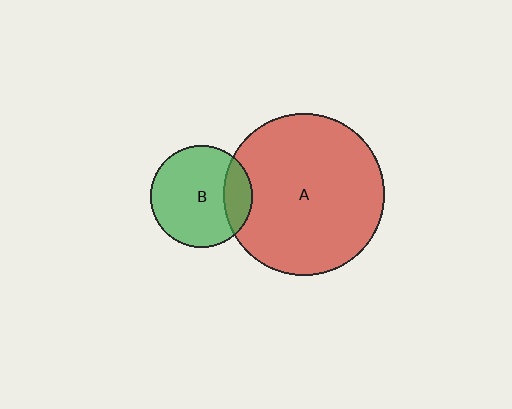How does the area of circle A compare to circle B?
Approximately 2.5 times.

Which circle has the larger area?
Circle A (red).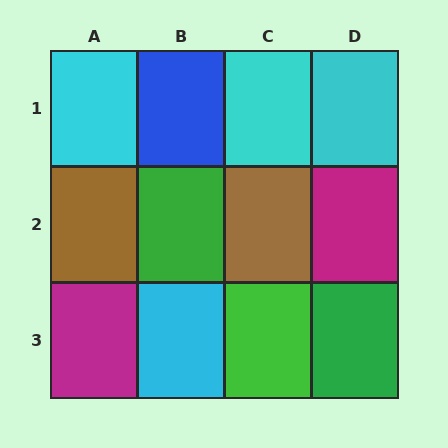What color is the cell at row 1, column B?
Blue.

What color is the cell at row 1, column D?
Cyan.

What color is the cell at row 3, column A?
Magenta.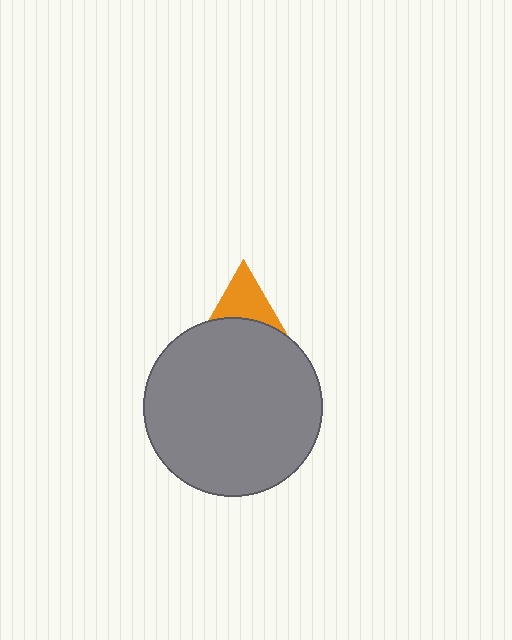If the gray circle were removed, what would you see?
You would see the complete orange triangle.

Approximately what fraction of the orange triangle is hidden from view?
Roughly 59% of the orange triangle is hidden behind the gray circle.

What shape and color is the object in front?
The object in front is a gray circle.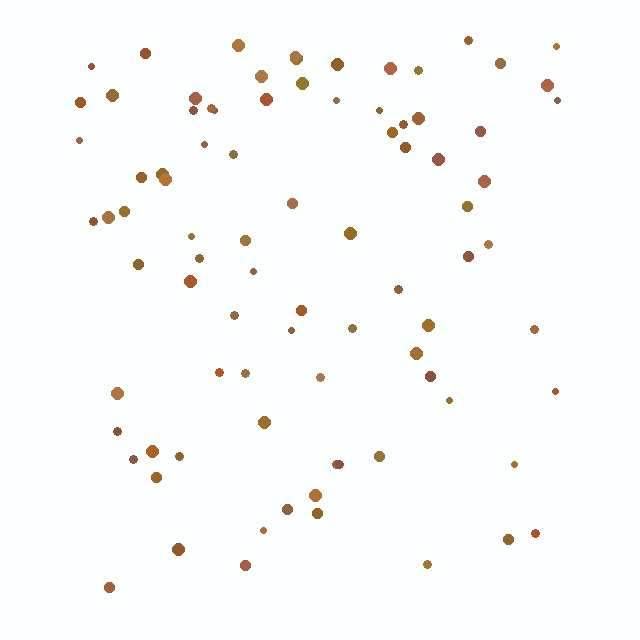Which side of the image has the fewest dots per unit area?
The bottom.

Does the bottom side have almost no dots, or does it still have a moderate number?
Still a moderate number, just noticeably fewer than the top.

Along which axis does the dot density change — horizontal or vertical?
Vertical.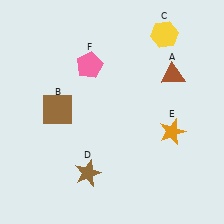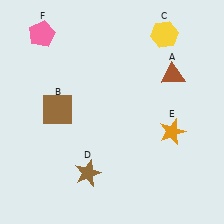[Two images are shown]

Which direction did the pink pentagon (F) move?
The pink pentagon (F) moved left.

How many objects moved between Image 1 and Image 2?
1 object moved between the two images.